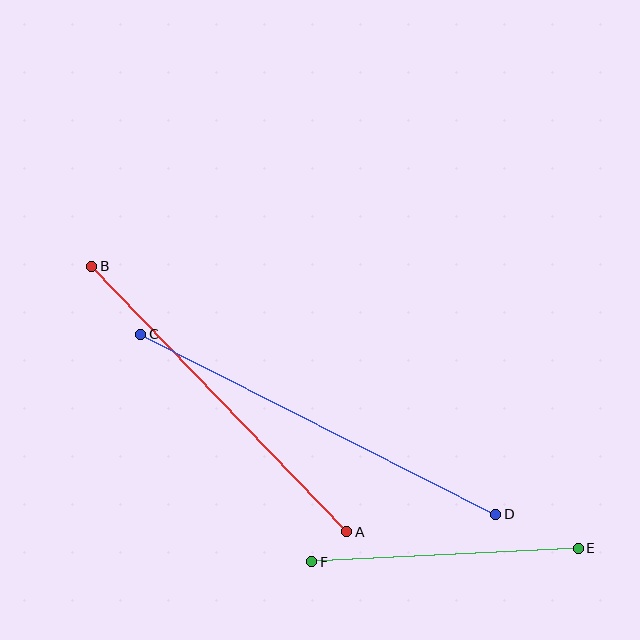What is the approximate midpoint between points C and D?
The midpoint is at approximately (318, 424) pixels.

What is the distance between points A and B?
The distance is approximately 368 pixels.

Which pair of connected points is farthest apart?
Points C and D are farthest apart.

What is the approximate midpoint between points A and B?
The midpoint is at approximately (219, 399) pixels.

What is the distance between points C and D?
The distance is approximately 398 pixels.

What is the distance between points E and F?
The distance is approximately 267 pixels.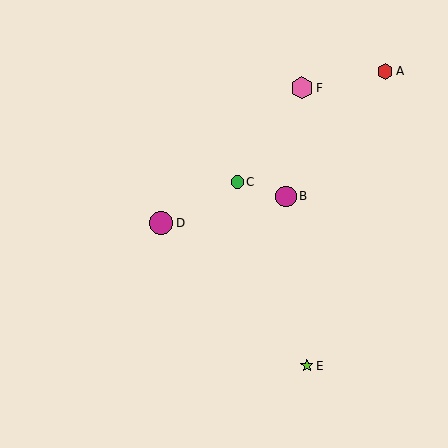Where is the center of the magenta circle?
The center of the magenta circle is at (286, 196).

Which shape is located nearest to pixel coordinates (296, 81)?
The pink hexagon (labeled F) at (302, 88) is nearest to that location.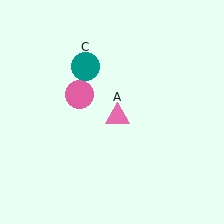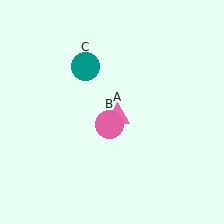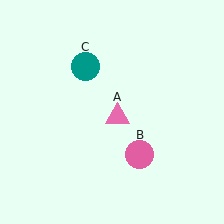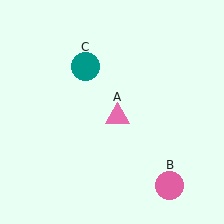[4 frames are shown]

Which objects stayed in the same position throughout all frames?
Pink triangle (object A) and teal circle (object C) remained stationary.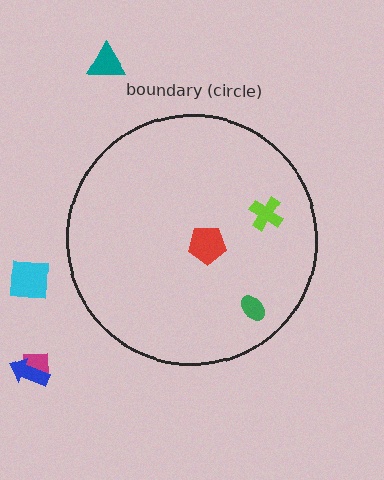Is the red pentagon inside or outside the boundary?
Inside.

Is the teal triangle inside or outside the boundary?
Outside.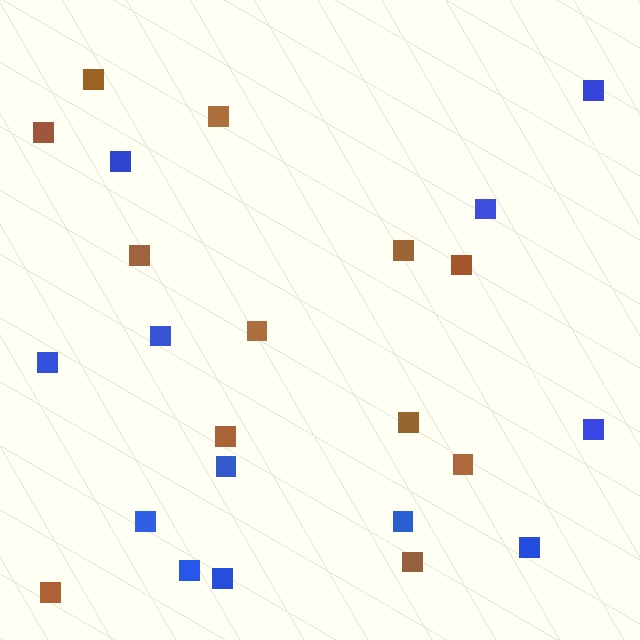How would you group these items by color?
There are 2 groups: one group of blue squares (12) and one group of brown squares (12).